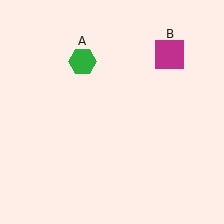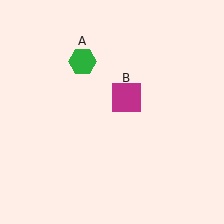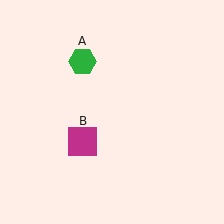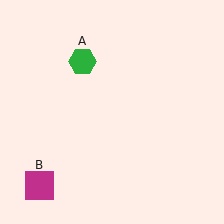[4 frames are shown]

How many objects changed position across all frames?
1 object changed position: magenta square (object B).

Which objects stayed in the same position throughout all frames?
Green hexagon (object A) remained stationary.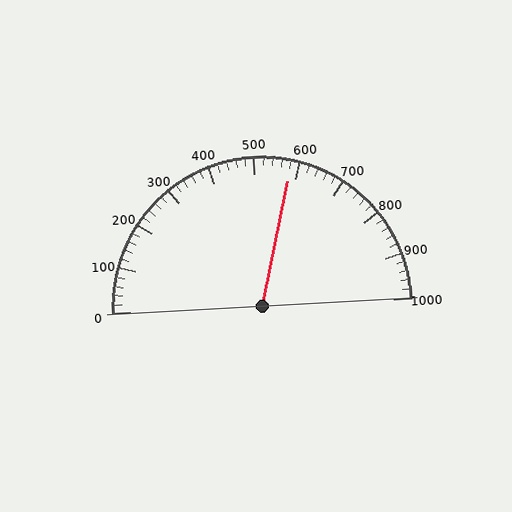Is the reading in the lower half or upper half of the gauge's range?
The reading is in the upper half of the range (0 to 1000).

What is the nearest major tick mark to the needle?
The nearest major tick mark is 600.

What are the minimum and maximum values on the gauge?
The gauge ranges from 0 to 1000.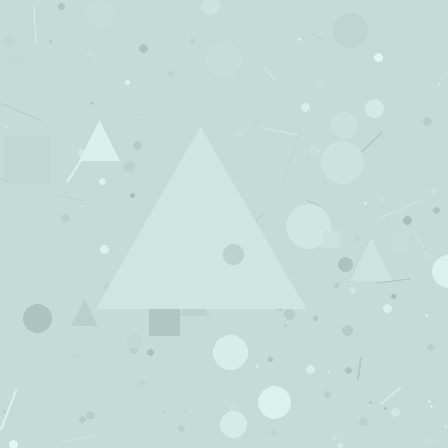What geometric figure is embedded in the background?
A triangle is embedded in the background.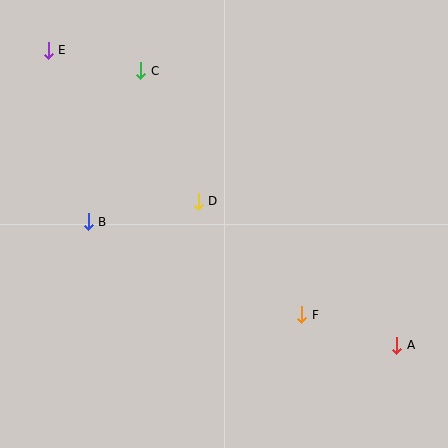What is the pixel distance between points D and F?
The distance between D and F is 154 pixels.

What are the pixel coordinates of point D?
Point D is at (198, 201).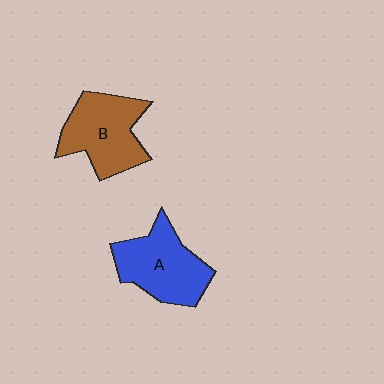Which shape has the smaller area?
Shape A (blue).